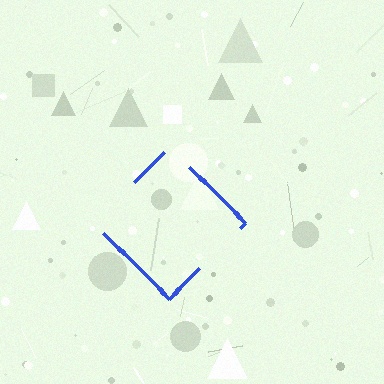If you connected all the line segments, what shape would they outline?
They would outline a diamond.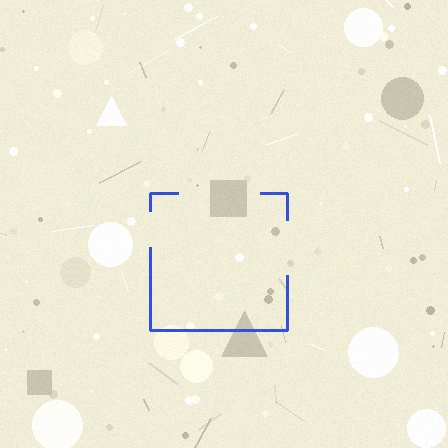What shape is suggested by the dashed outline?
The dashed outline suggests a square.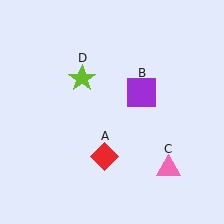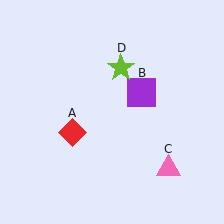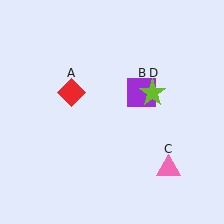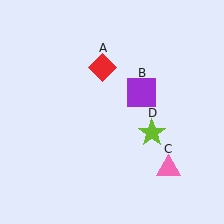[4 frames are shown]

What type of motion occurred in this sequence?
The red diamond (object A), lime star (object D) rotated clockwise around the center of the scene.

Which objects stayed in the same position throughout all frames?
Purple square (object B) and pink triangle (object C) remained stationary.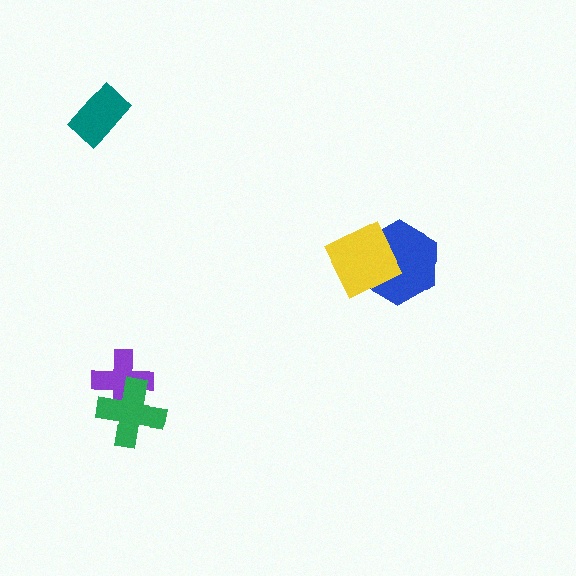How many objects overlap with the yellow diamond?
1 object overlaps with the yellow diamond.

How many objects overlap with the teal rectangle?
0 objects overlap with the teal rectangle.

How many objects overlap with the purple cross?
1 object overlaps with the purple cross.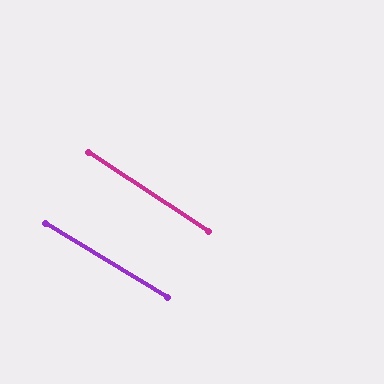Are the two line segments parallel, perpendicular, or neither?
Parallel — their directions differ by only 1.9°.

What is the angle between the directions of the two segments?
Approximately 2 degrees.